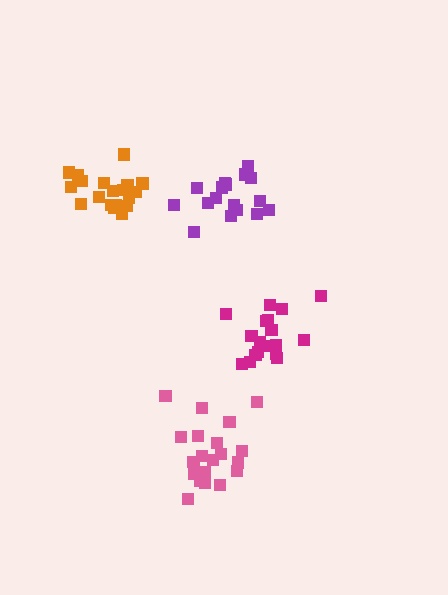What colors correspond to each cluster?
The clusters are colored: pink, purple, orange, magenta.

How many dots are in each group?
Group 1: 20 dots, Group 2: 17 dots, Group 3: 19 dots, Group 4: 18 dots (74 total).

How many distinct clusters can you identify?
There are 4 distinct clusters.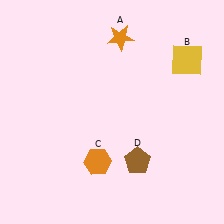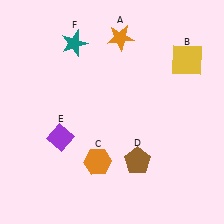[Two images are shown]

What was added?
A purple diamond (E), a teal star (F) were added in Image 2.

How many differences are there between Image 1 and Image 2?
There are 2 differences between the two images.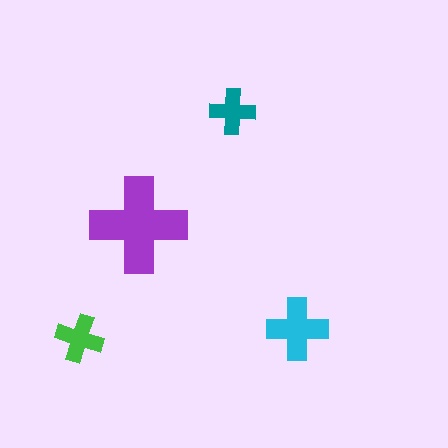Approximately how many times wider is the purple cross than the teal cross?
About 2 times wider.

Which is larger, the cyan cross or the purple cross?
The purple one.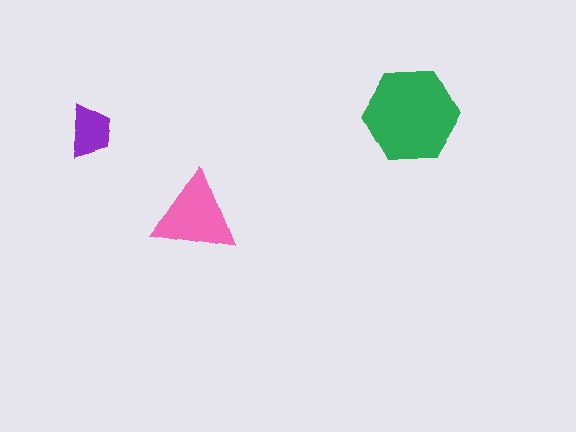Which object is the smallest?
The purple trapezoid.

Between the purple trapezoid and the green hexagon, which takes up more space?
The green hexagon.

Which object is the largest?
The green hexagon.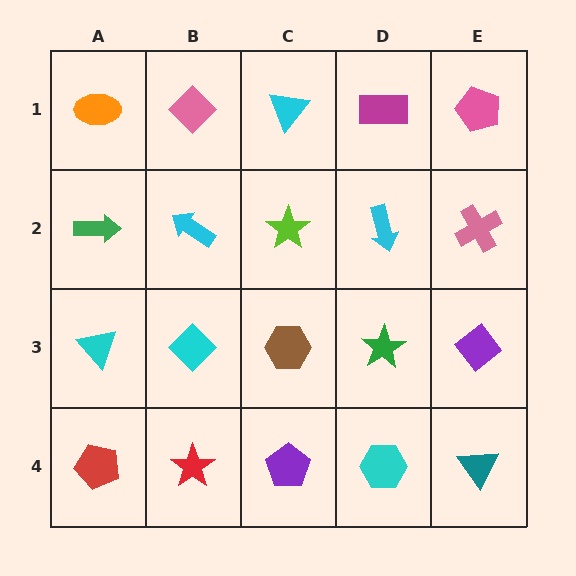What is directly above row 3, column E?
A pink cross.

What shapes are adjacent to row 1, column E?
A pink cross (row 2, column E), a magenta rectangle (row 1, column D).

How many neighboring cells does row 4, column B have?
3.